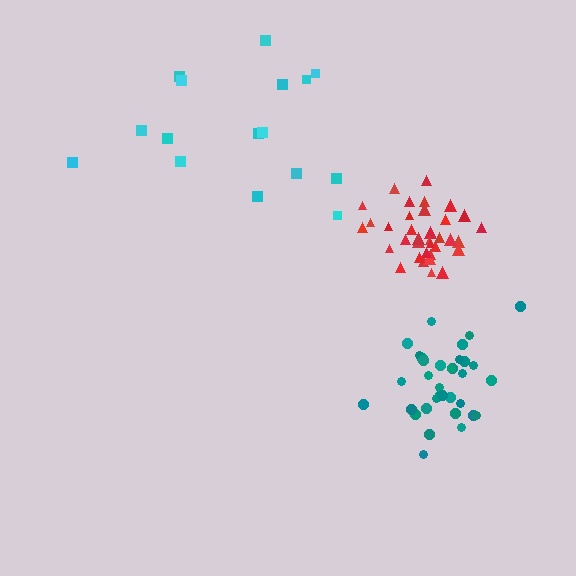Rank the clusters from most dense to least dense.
red, teal, cyan.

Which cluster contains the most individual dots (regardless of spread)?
Red (35).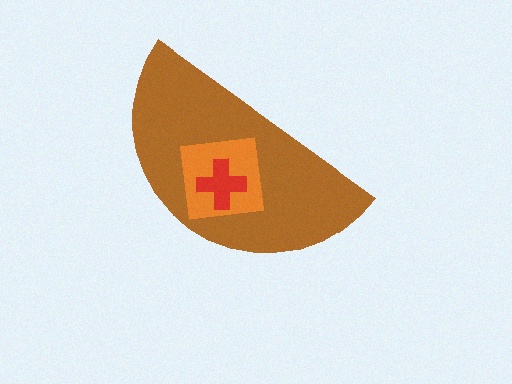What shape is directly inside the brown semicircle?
The orange square.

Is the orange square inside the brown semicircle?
Yes.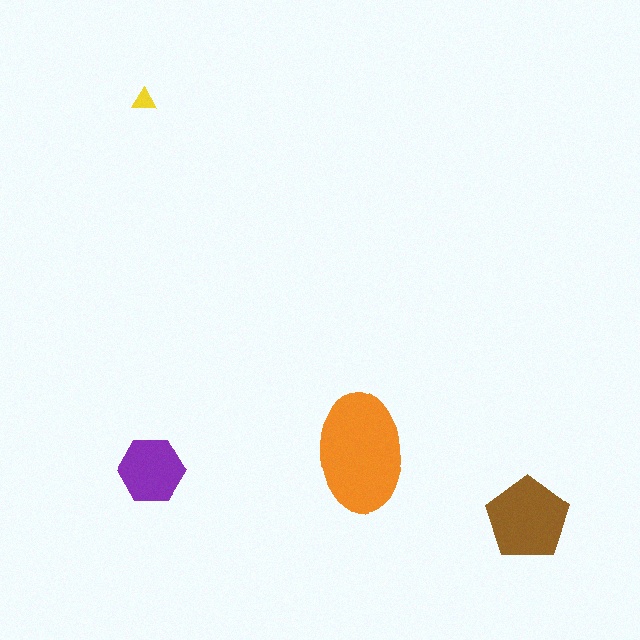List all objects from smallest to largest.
The yellow triangle, the purple hexagon, the brown pentagon, the orange ellipse.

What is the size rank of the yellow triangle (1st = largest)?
4th.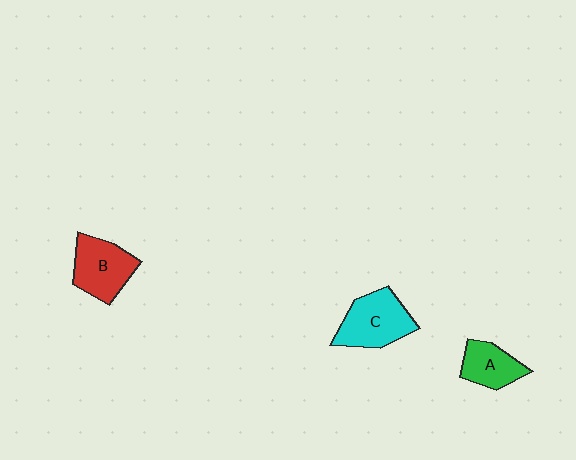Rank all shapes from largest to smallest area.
From largest to smallest: C (cyan), B (red), A (green).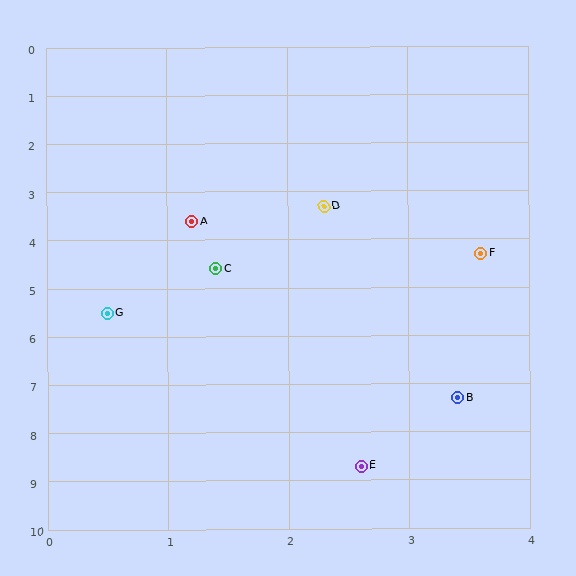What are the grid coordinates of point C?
Point C is at approximately (1.4, 4.6).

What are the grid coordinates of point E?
Point E is at approximately (2.6, 8.7).